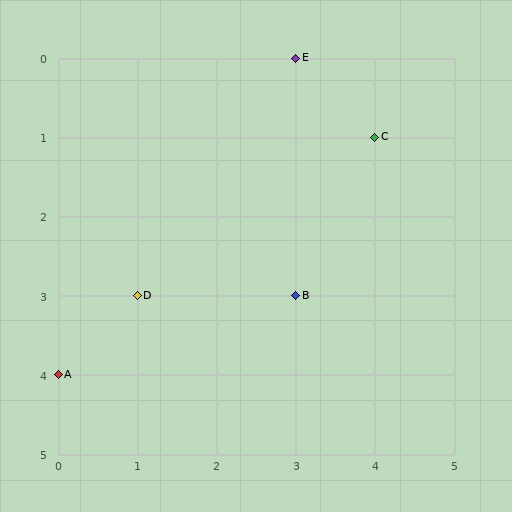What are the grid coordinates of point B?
Point B is at grid coordinates (3, 3).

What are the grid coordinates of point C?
Point C is at grid coordinates (4, 1).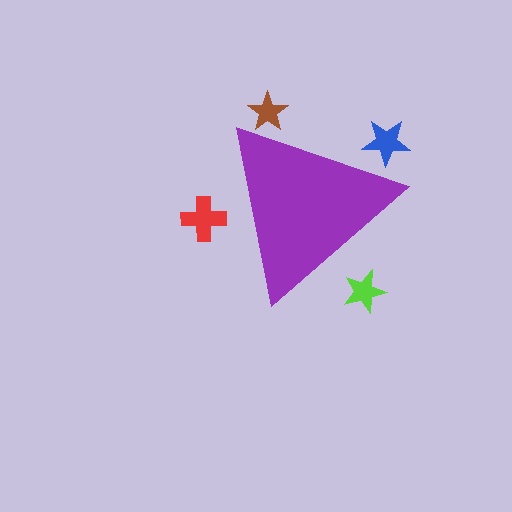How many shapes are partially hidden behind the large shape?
4 shapes are partially hidden.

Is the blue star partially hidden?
Yes, the blue star is partially hidden behind the purple triangle.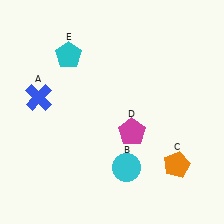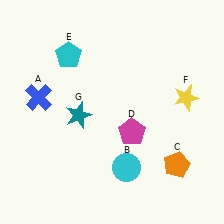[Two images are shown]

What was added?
A yellow star (F), a teal star (G) were added in Image 2.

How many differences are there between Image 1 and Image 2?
There are 2 differences between the two images.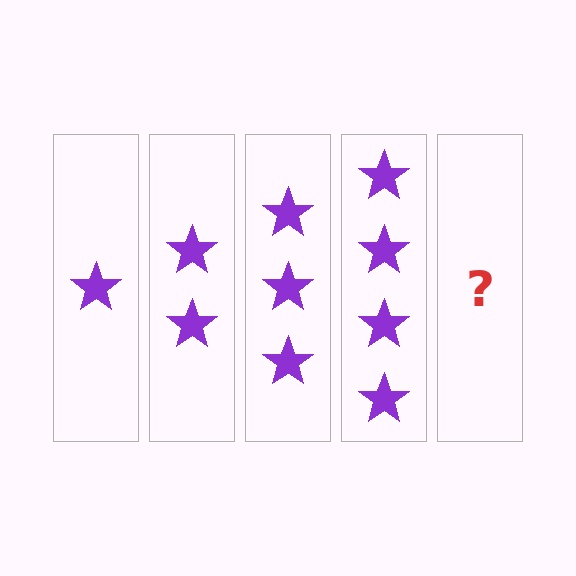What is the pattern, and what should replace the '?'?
The pattern is that each step adds one more star. The '?' should be 5 stars.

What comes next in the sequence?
The next element should be 5 stars.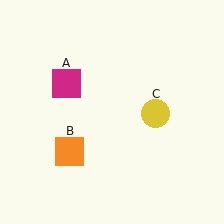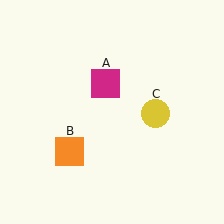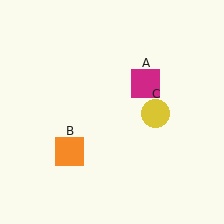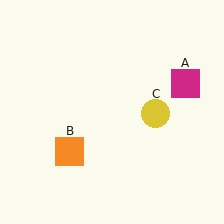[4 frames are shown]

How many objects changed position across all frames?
1 object changed position: magenta square (object A).